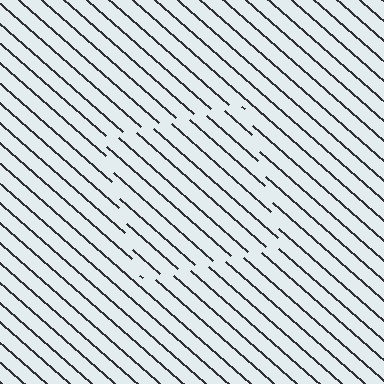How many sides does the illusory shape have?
4 sides — the line-ends trace a square.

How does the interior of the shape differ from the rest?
The interior of the shape contains the same grating, shifted by half a period — the contour is defined by the phase discontinuity where line-ends from the inner and outer gratings abut.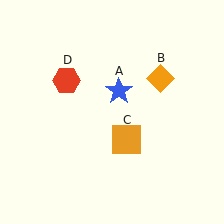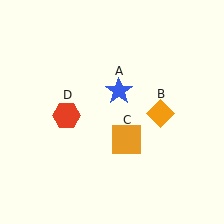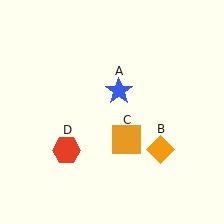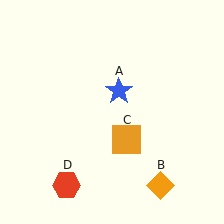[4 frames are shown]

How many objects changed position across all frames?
2 objects changed position: orange diamond (object B), red hexagon (object D).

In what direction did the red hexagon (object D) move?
The red hexagon (object D) moved down.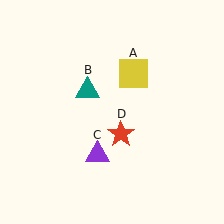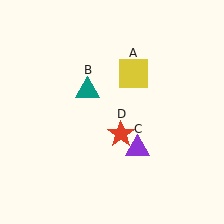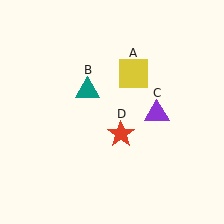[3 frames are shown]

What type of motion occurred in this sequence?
The purple triangle (object C) rotated counterclockwise around the center of the scene.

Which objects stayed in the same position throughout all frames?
Yellow square (object A) and teal triangle (object B) and red star (object D) remained stationary.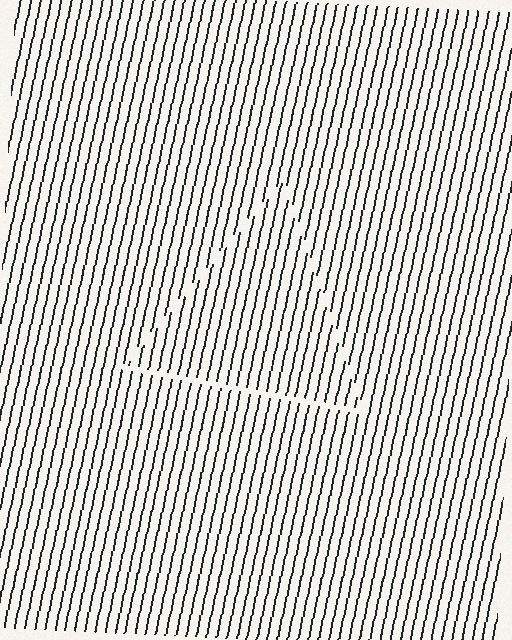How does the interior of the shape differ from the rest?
The interior of the shape contains the same grating, shifted by half a period — the contour is defined by the phase discontinuity where line-ends from the inner and outer gratings abut.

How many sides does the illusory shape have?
3 sides — the line-ends trace a triangle.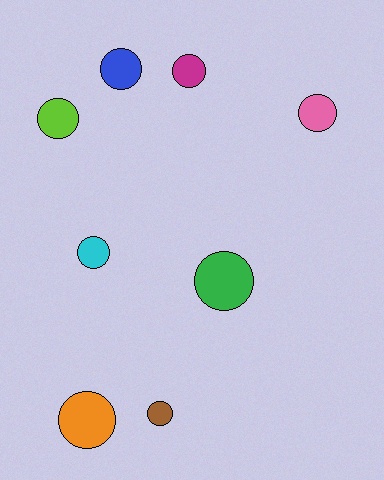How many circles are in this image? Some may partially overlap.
There are 8 circles.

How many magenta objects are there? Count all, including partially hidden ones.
There is 1 magenta object.